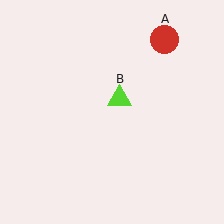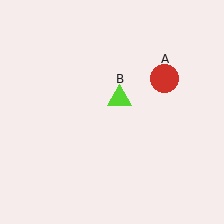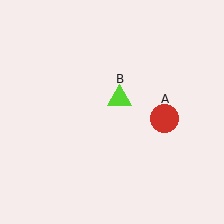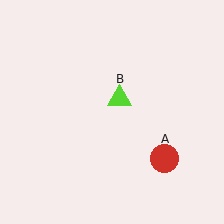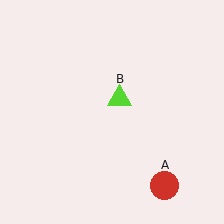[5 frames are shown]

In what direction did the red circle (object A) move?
The red circle (object A) moved down.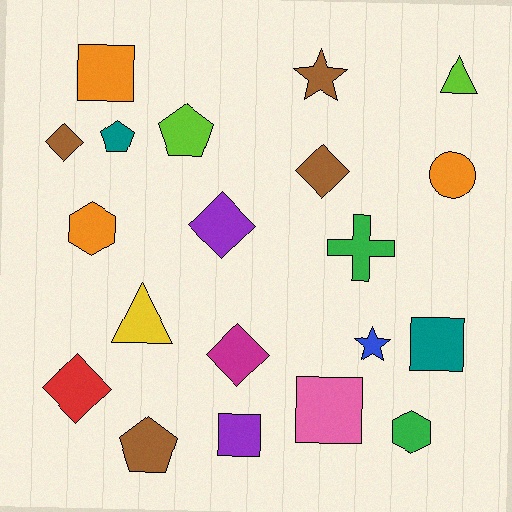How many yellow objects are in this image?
There is 1 yellow object.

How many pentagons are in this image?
There are 3 pentagons.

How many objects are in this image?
There are 20 objects.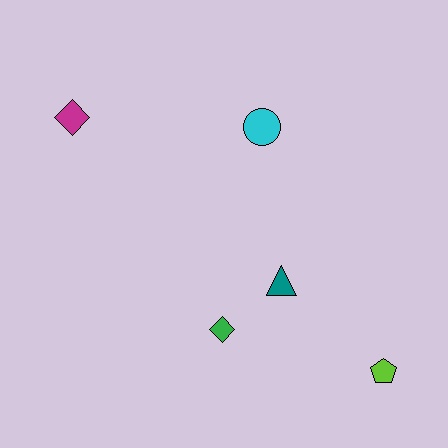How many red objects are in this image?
There are no red objects.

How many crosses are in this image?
There are no crosses.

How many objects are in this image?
There are 5 objects.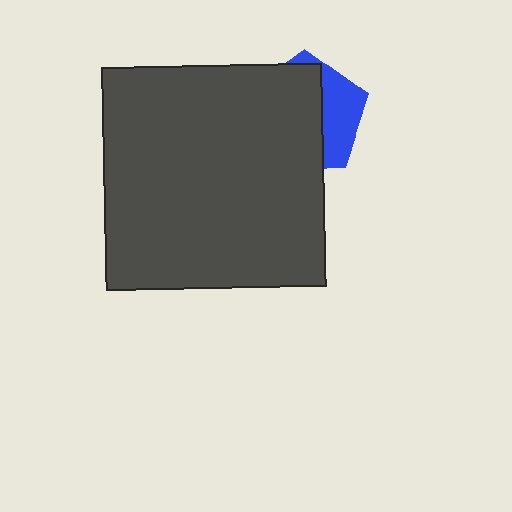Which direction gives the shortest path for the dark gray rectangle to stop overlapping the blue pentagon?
Moving left gives the shortest separation.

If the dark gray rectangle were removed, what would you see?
You would see the complete blue pentagon.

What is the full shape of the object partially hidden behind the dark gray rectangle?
The partially hidden object is a blue pentagon.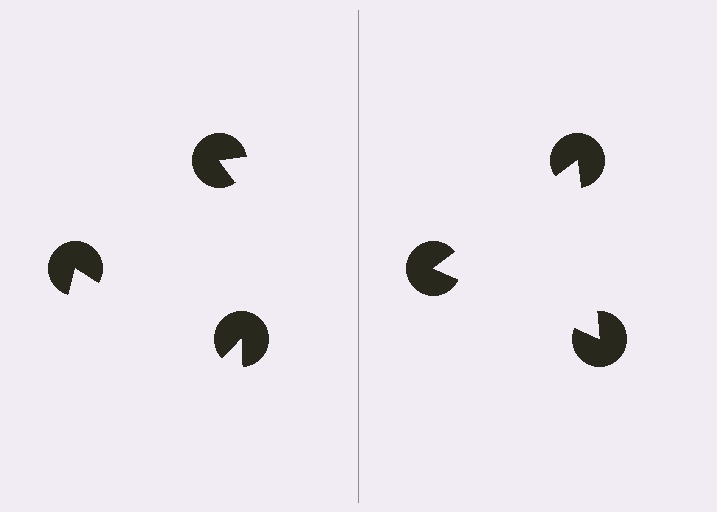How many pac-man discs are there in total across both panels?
6 — 3 on each side.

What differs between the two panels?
The pac-man discs are positioned identically on both sides; only the wedge orientations differ. On the right they align to a triangle; on the left they are misaligned.